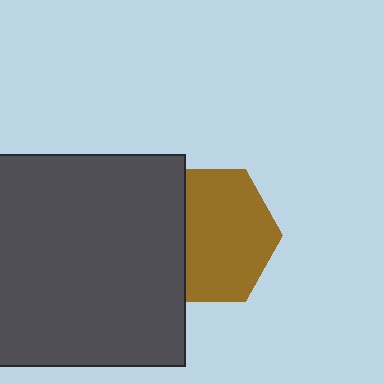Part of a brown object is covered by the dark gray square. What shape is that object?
It is a hexagon.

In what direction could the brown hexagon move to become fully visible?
The brown hexagon could move right. That would shift it out from behind the dark gray square entirely.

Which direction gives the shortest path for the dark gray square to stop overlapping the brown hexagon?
Moving left gives the shortest separation.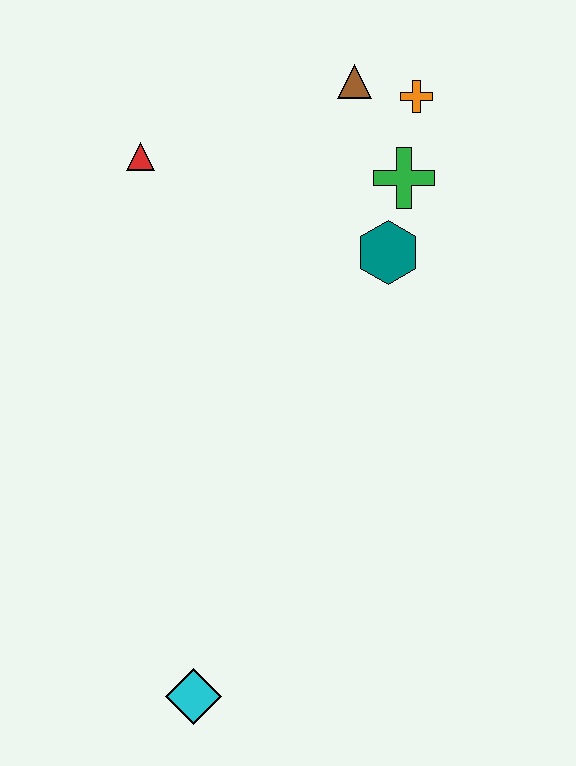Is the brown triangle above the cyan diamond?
Yes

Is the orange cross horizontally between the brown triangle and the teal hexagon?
No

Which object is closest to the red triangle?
The brown triangle is closest to the red triangle.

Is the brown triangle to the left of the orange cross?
Yes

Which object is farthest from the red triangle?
The cyan diamond is farthest from the red triangle.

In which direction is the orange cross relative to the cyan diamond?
The orange cross is above the cyan diamond.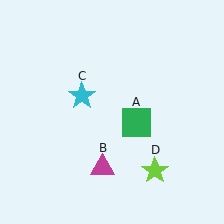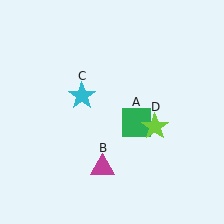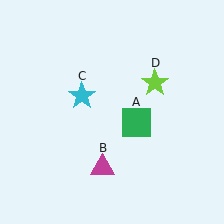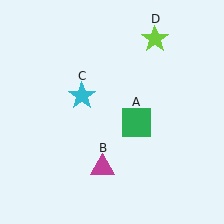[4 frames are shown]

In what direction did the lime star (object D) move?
The lime star (object D) moved up.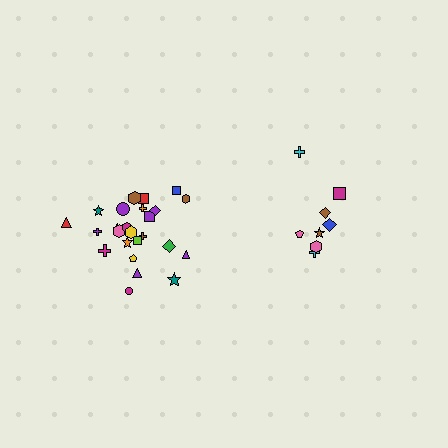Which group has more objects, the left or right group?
The left group.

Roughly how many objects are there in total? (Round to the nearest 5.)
Roughly 35 objects in total.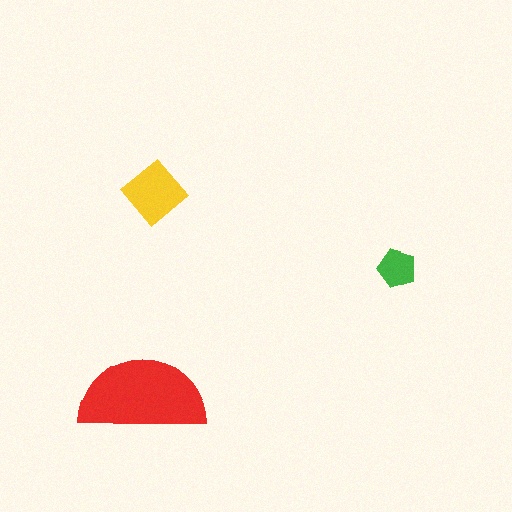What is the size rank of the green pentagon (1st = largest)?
3rd.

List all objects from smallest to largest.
The green pentagon, the yellow diamond, the red semicircle.